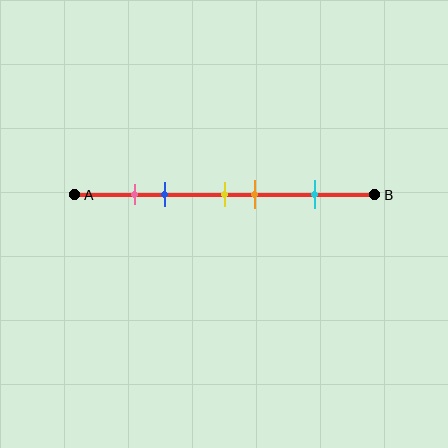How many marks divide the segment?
There are 5 marks dividing the segment.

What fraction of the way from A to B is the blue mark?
The blue mark is approximately 30% (0.3) of the way from A to B.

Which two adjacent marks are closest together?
The pink and blue marks are the closest adjacent pair.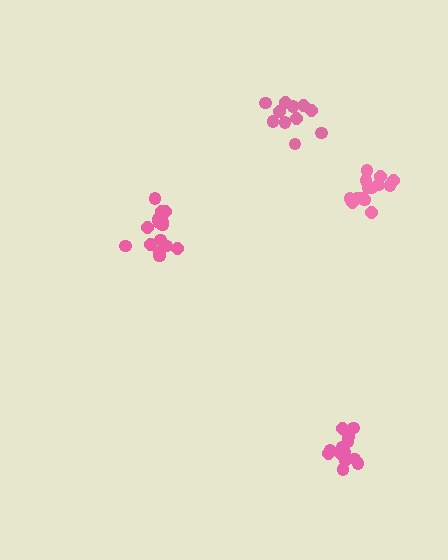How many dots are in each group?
Group 1: 16 dots, Group 2: 15 dots, Group 3: 16 dots, Group 4: 11 dots (58 total).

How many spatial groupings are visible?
There are 4 spatial groupings.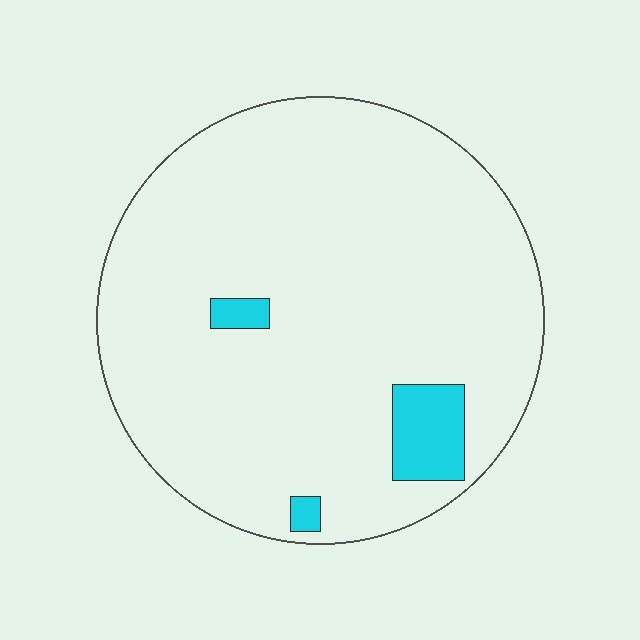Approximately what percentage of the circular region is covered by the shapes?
Approximately 5%.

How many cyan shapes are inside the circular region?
3.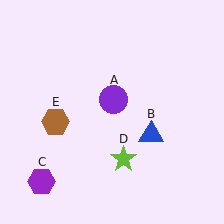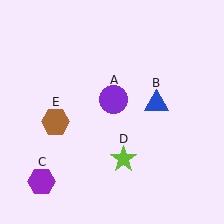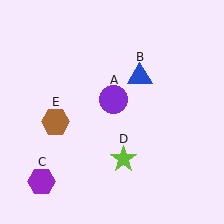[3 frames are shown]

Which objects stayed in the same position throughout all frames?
Purple circle (object A) and purple hexagon (object C) and lime star (object D) and brown hexagon (object E) remained stationary.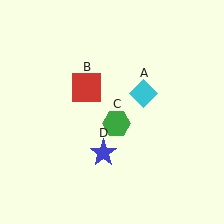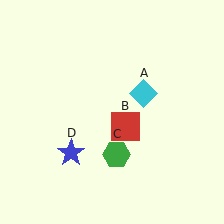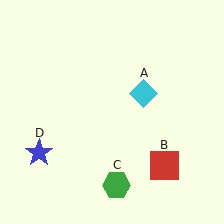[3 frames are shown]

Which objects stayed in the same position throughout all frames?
Cyan diamond (object A) remained stationary.